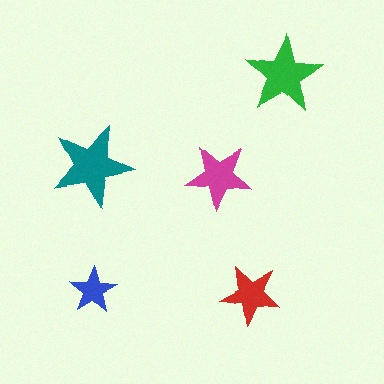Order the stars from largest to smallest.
the teal one, the green one, the magenta one, the red one, the blue one.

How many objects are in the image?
There are 5 objects in the image.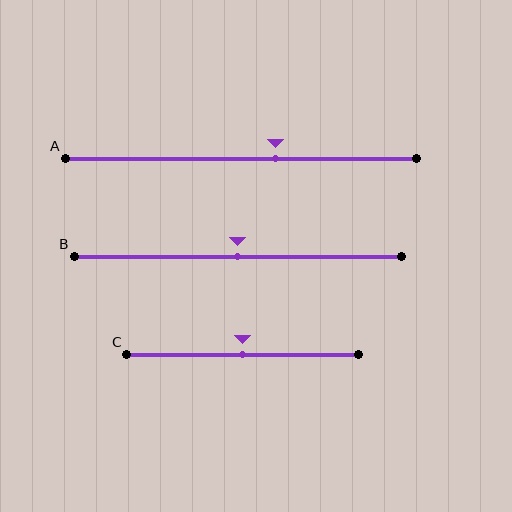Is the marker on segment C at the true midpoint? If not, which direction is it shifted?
Yes, the marker on segment C is at the true midpoint.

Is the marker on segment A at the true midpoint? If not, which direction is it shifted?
No, the marker on segment A is shifted to the right by about 10% of the segment length.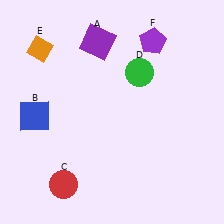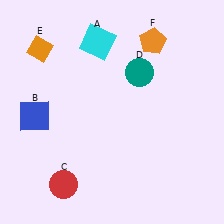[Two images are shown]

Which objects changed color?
A changed from purple to cyan. D changed from green to teal. F changed from purple to orange.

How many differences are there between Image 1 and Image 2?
There are 3 differences between the two images.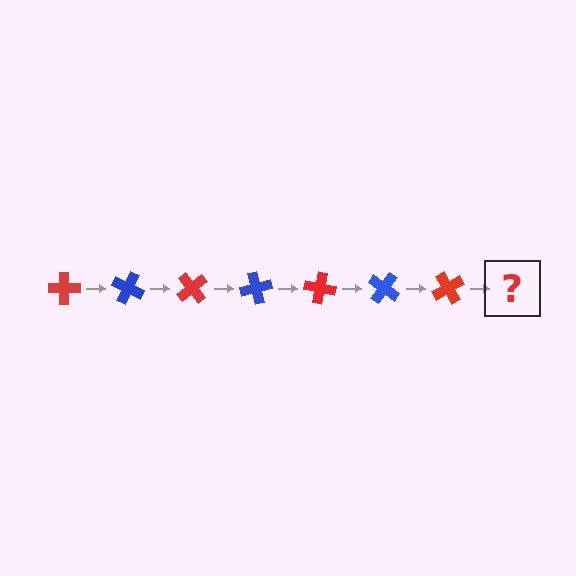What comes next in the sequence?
The next element should be a blue cross, rotated 175 degrees from the start.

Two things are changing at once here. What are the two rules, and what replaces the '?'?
The two rules are that it rotates 25 degrees each step and the color cycles through red and blue. The '?' should be a blue cross, rotated 175 degrees from the start.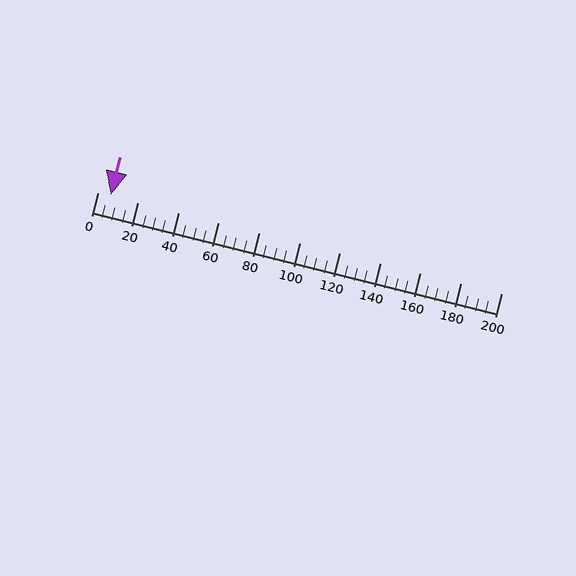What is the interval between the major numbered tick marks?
The major tick marks are spaced 20 units apart.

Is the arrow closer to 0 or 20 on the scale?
The arrow is closer to 0.